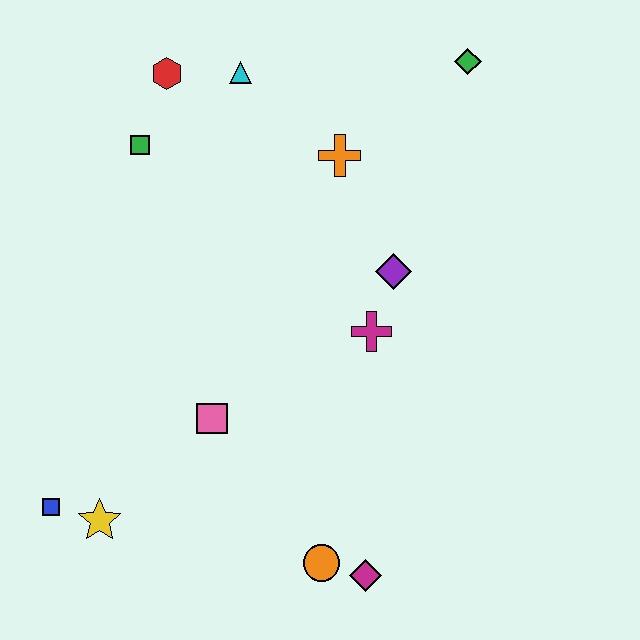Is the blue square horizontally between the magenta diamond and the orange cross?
No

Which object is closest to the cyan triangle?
The red hexagon is closest to the cyan triangle.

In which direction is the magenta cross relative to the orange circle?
The magenta cross is above the orange circle.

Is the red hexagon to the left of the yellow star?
No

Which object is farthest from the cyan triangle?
The magenta diamond is farthest from the cyan triangle.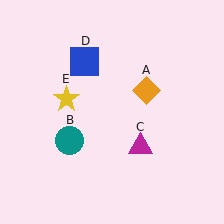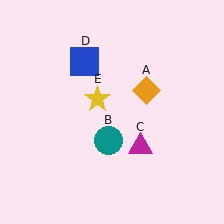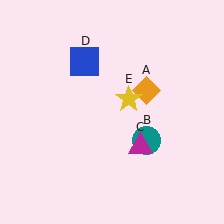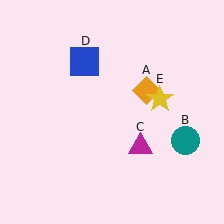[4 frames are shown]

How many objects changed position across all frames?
2 objects changed position: teal circle (object B), yellow star (object E).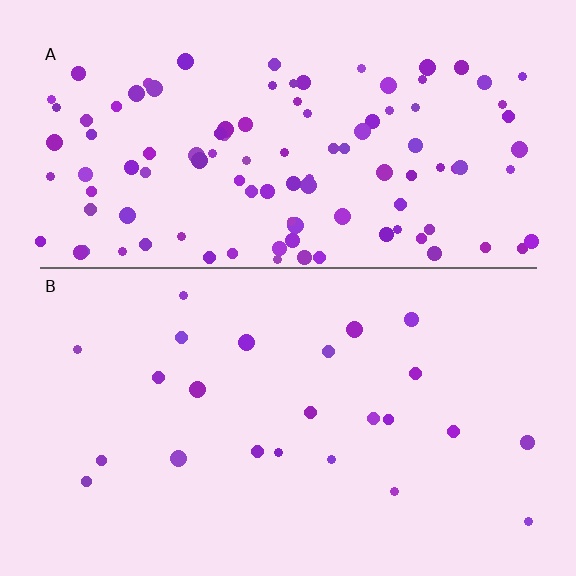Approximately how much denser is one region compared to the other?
Approximately 4.5× — region A over region B.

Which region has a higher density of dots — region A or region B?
A (the top).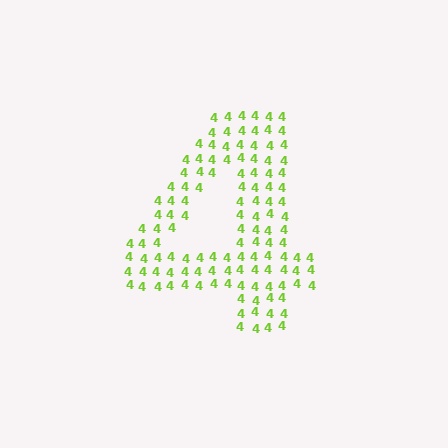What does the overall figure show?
The overall figure shows the digit 4.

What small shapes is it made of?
It is made of small digit 4's.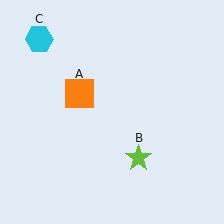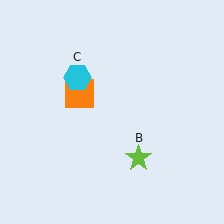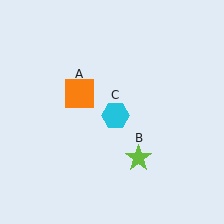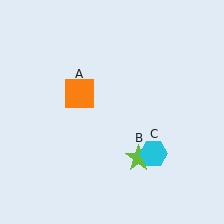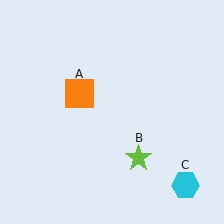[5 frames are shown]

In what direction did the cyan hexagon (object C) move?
The cyan hexagon (object C) moved down and to the right.